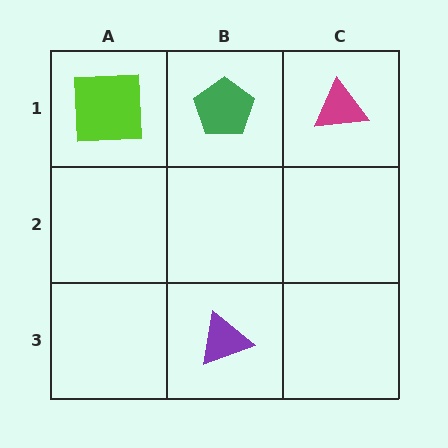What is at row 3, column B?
A purple triangle.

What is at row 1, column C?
A magenta triangle.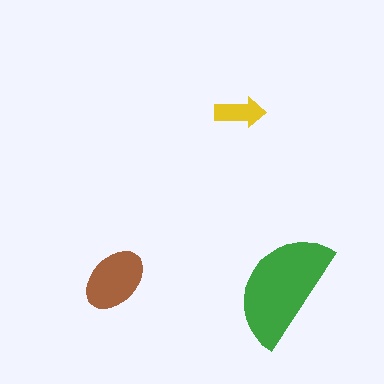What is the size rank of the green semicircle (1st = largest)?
1st.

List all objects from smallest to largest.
The yellow arrow, the brown ellipse, the green semicircle.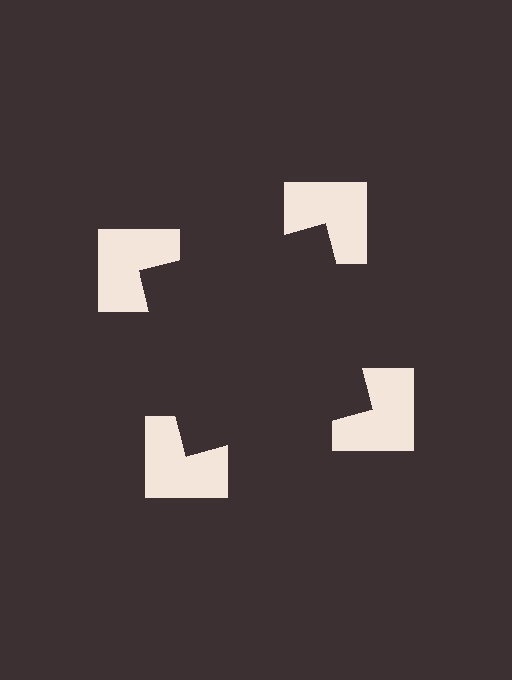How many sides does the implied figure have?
4 sides.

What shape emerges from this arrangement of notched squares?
An illusory square — its edges are inferred from the aligned wedge cuts in the notched squares, not physically drawn.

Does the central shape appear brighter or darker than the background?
It typically appears slightly darker than the background, even though no actual brightness change is drawn.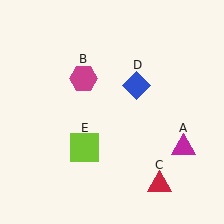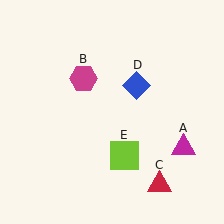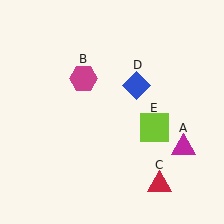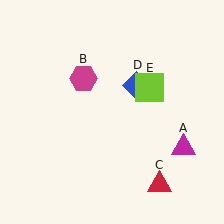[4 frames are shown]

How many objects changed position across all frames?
1 object changed position: lime square (object E).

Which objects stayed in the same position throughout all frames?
Magenta triangle (object A) and magenta hexagon (object B) and red triangle (object C) and blue diamond (object D) remained stationary.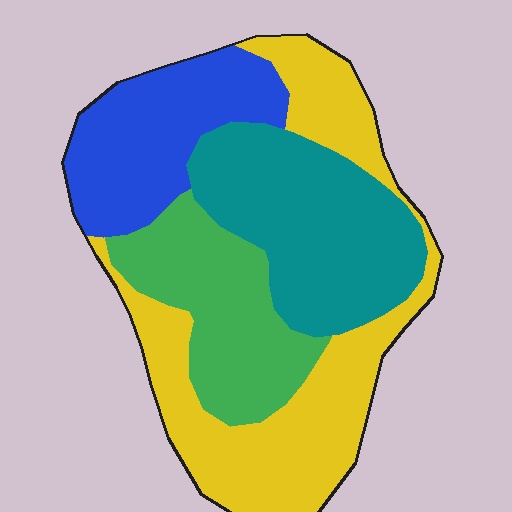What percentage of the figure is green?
Green takes up less than a quarter of the figure.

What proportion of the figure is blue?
Blue covers roughly 20% of the figure.